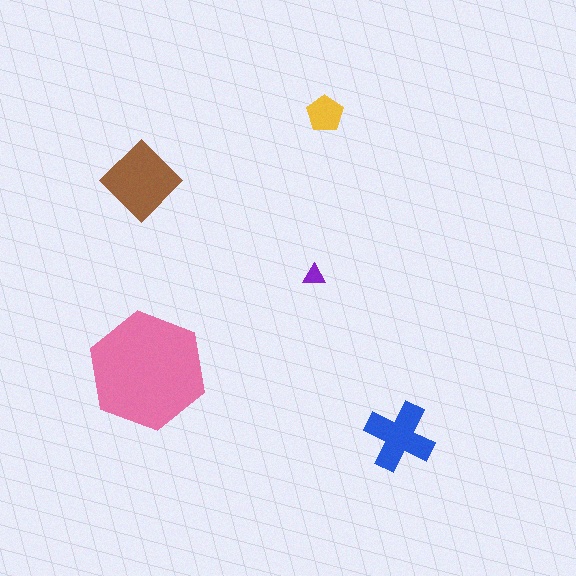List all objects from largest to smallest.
The pink hexagon, the brown diamond, the blue cross, the yellow pentagon, the purple triangle.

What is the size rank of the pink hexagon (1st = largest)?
1st.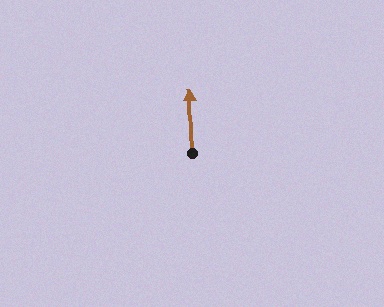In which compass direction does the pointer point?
North.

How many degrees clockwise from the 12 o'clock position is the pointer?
Approximately 360 degrees.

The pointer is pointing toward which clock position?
Roughly 12 o'clock.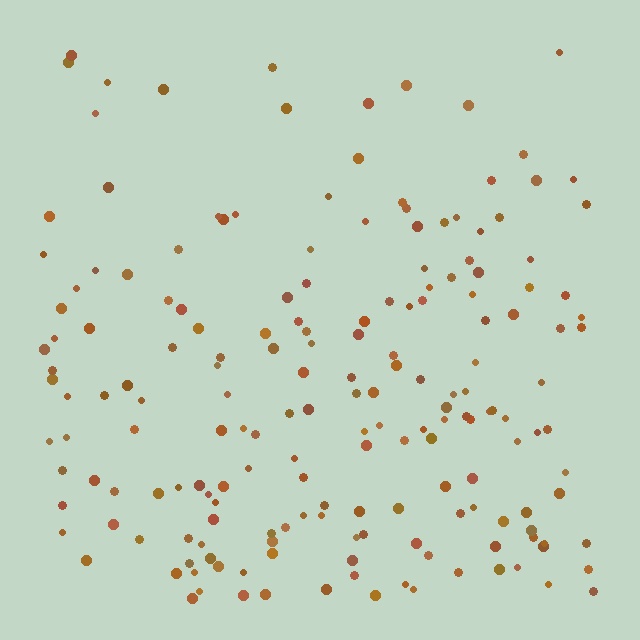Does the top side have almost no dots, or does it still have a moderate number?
Still a moderate number, just noticeably fewer than the bottom.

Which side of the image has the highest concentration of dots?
The bottom.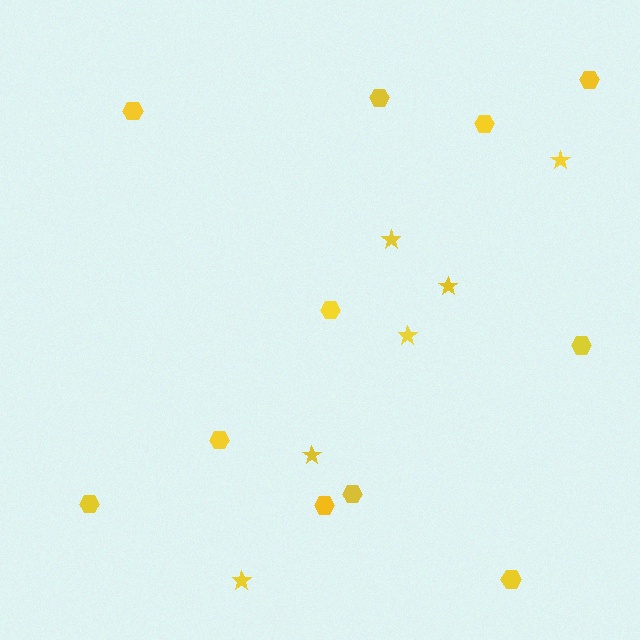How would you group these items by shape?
There are 2 groups: one group of stars (6) and one group of hexagons (11).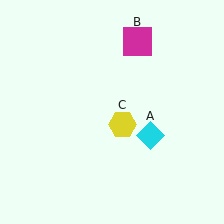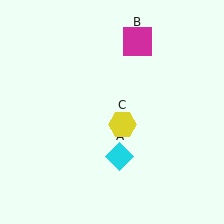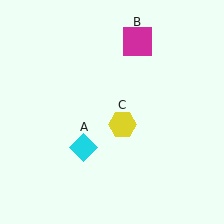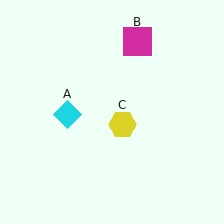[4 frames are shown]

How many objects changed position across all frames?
1 object changed position: cyan diamond (object A).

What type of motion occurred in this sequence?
The cyan diamond (object A) rotated clockwise around the center of the scene.